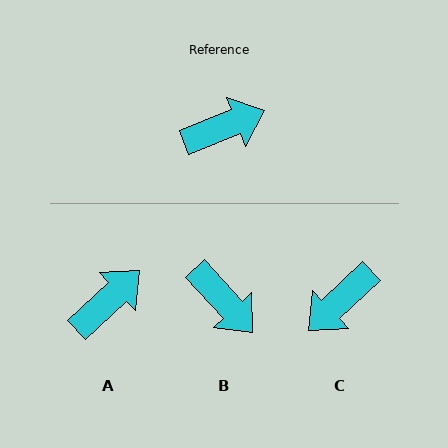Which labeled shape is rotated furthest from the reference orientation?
C, about 157 degrees away.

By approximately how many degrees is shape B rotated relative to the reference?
Approximately 69 degrees clockwise.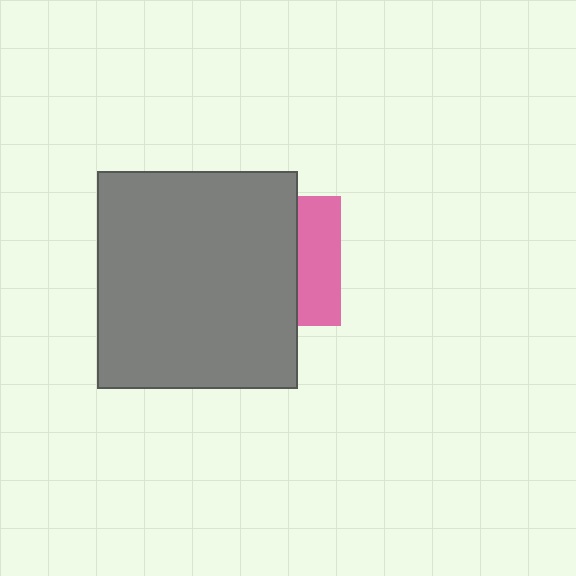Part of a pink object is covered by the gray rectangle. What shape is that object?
It is a square.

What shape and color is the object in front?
The object in front is a gray rectangle.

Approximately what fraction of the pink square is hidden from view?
Roughly 66% of the pink square is hidden behind the gray rectangle.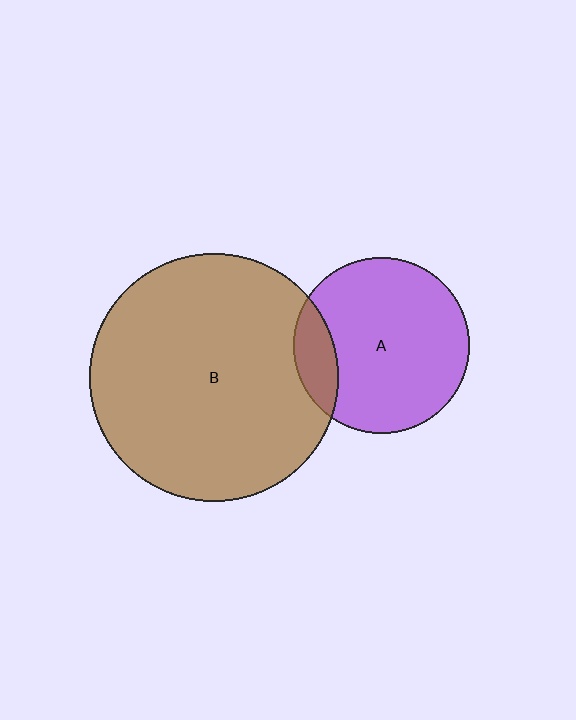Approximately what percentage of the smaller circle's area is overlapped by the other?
Approximately 15%.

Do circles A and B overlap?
Yes.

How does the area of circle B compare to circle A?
Approximately 2.0 times.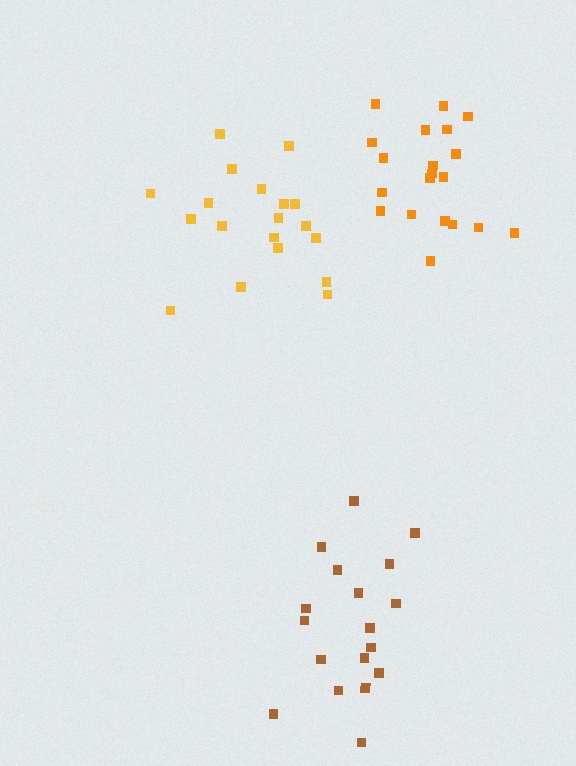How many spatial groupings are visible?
There are 3 spatial groupings.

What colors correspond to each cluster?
The clusters are colored: orange, yellow, brown.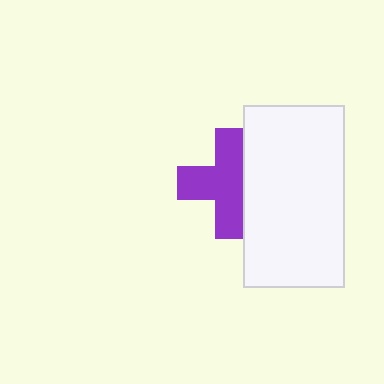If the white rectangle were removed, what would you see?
You would see the complete purple cross.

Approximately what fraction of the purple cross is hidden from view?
Roughly 31% of the purple cross is hidden behind the white rectangle.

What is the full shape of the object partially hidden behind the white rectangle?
The partially hidden object is a purple cross.